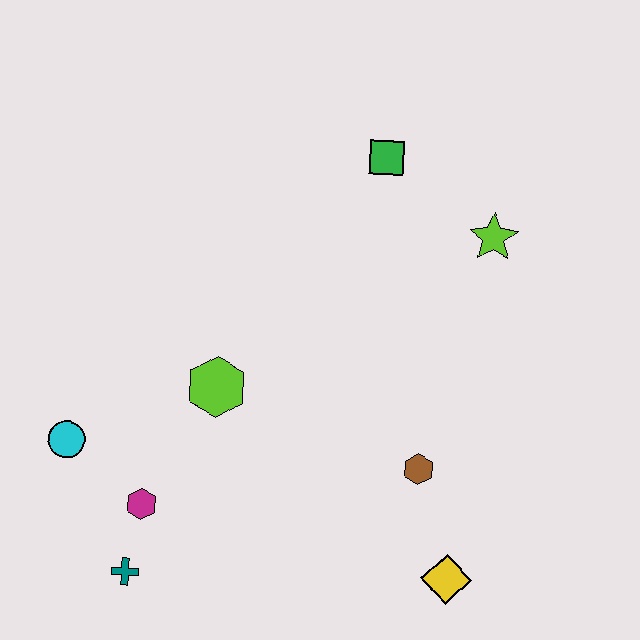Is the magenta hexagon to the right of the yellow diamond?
No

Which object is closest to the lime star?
The green square is closest to the lime star.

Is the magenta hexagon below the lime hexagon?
Yes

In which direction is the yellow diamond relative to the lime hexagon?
The yellow diamond is to the right of the lime hexagon.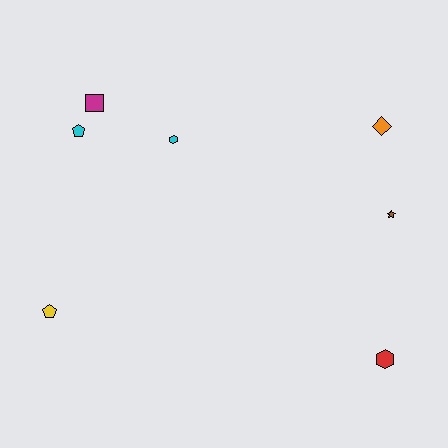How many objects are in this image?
There are 7 objects.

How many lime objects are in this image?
There are no lime objects.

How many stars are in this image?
There is 1 star.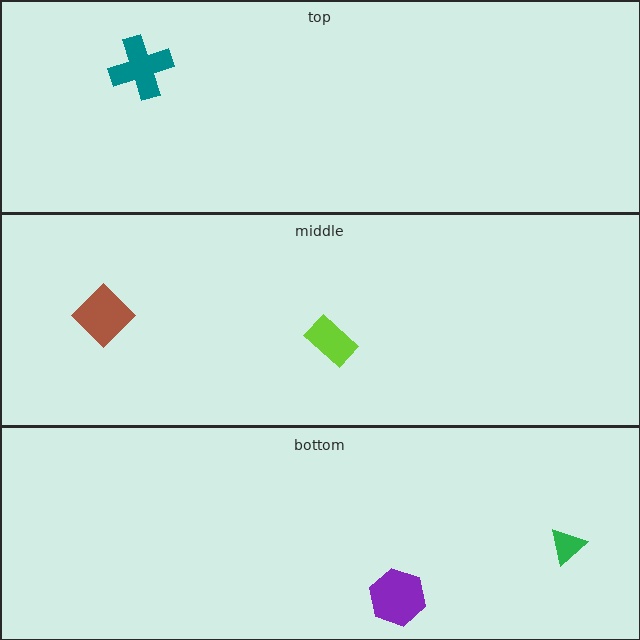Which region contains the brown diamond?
The middle region.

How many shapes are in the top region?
1.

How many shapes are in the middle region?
2.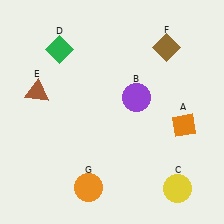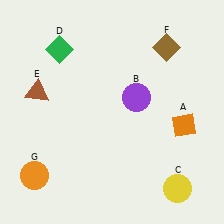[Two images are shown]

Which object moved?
The orange circle (G) moved left.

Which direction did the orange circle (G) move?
The orange circle (G) moved left.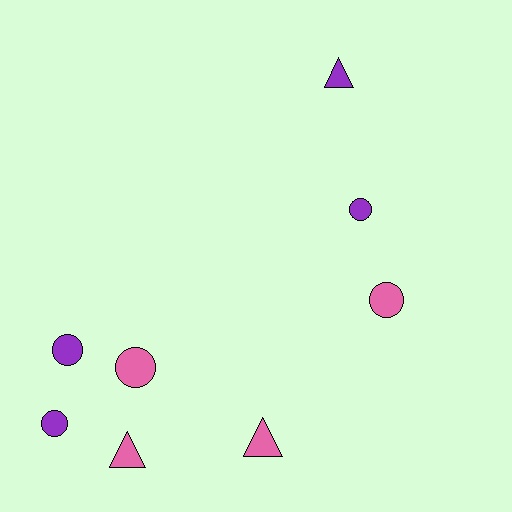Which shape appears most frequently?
Circle, with 5 objects.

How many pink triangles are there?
There are 2 pink triangles.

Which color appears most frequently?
Pink, with 4 objects.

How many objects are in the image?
There are 8 objects.